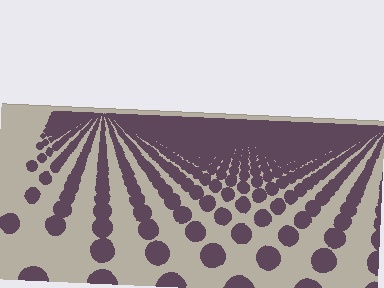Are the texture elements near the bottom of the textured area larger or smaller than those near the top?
Larger. Near the bottom, elements are closer to the viewer and appear at a bigger on-screen size.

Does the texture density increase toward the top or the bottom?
Density increases toward the top.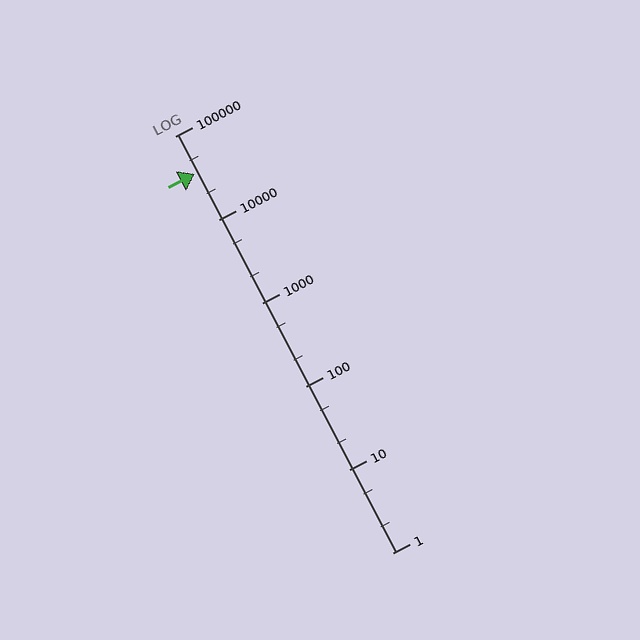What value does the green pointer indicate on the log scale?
The pointer indicates approximately 35000.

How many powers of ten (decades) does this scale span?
The scale spans 5 decades, from 1 to 100000.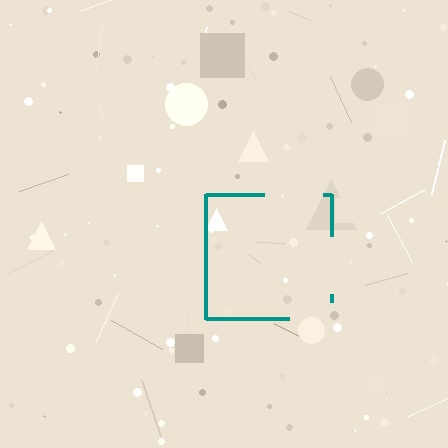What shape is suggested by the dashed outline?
The dashed outline suggests a square.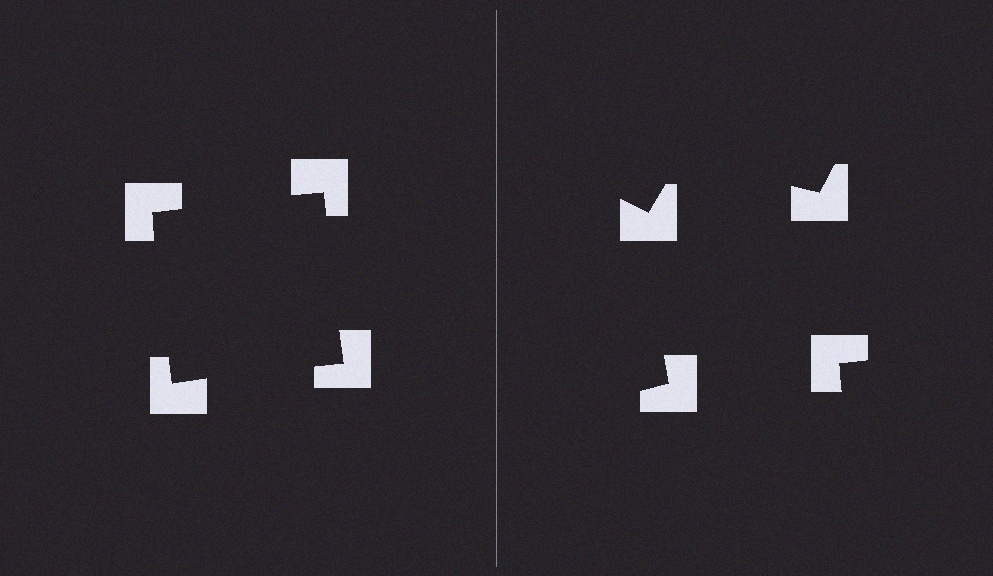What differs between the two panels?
The notched squares are positioned identically on both sides; only the wedge orientations differ. On the left they align to a square; on the right they are misaligned.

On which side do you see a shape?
An illusory square appears on the left side. On the right side the wedge cuts are rotated, so no coherent shape forms.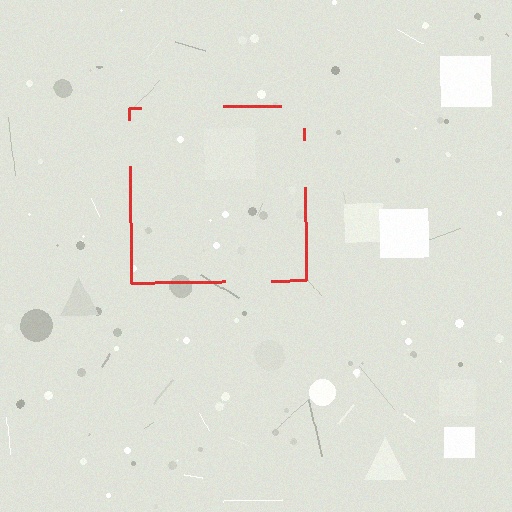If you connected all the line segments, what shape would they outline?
They would outline a square.